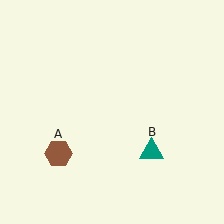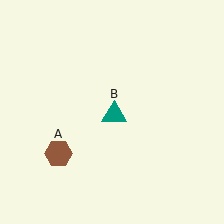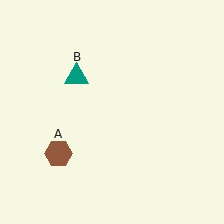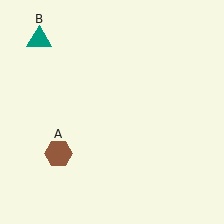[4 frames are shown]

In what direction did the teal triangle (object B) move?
The teal triangle (object B) moved up and to the left.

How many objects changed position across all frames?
1 object changed position: teal triangle (object B).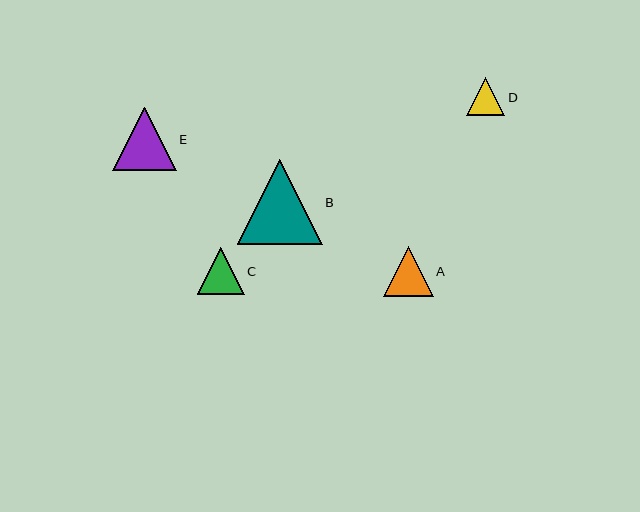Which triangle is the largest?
Triangle B is the largest with a size of approximately 85 pixels.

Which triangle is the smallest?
Triangle D is the smallest with a size of approximately 38 pixels.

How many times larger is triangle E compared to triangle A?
Triangle E is approximately 1.3 times the size of triangle A.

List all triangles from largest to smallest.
From largest to smallest: B, E, A, C, D.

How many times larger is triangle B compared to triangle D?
Triangle B is approximately 2.2 times the size of triangle D.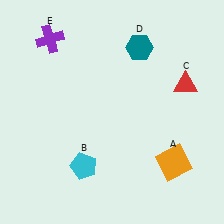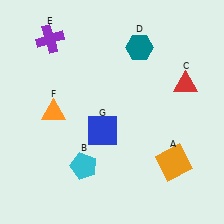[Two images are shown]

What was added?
An orange triangle (F), a blue square (G) were added in Image 2.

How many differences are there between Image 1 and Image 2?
There are 2 differences between the two images.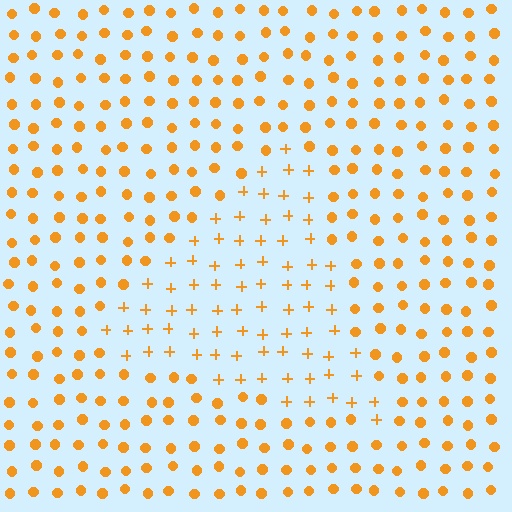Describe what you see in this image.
The image is filled with small orange elements arranged in a uniform grid. A triangle-shaped region contains plus signs, while the surrounding area contains circles. The boundary is defined purely by the change in element shape.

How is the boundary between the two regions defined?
The boundary is defined by a change in element shape: plus signs inside vs. circles outside. All elements share the same color and spacing.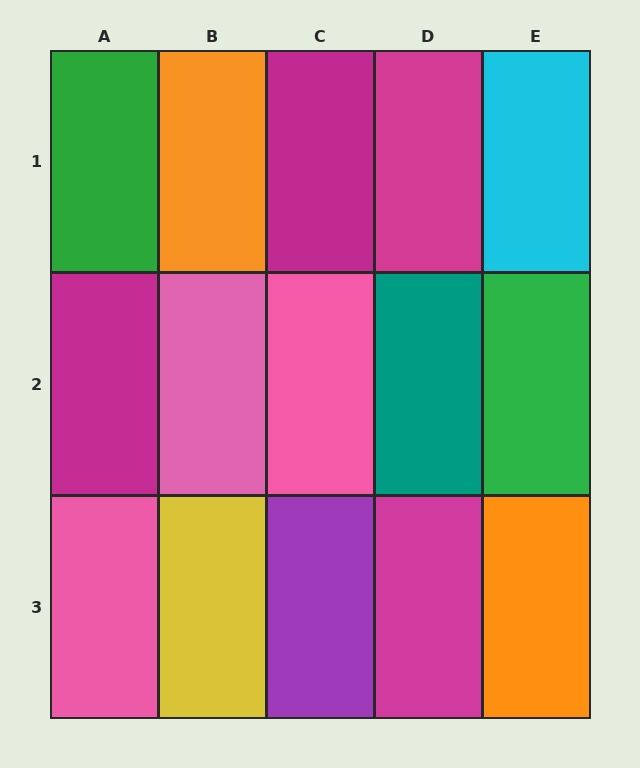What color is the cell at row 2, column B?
Pink.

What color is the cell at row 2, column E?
Green.